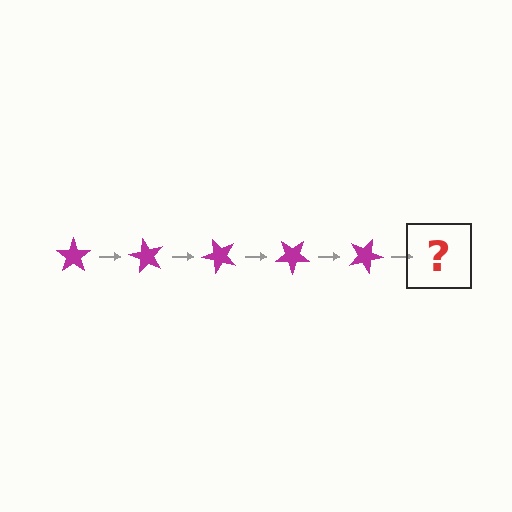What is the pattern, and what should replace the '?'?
The pattern is that the star rotates 60 degrees each step. The '?' should be a magenta star rotated 300 degrees.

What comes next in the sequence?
The next element should be a magenta star rotated 300 degrees.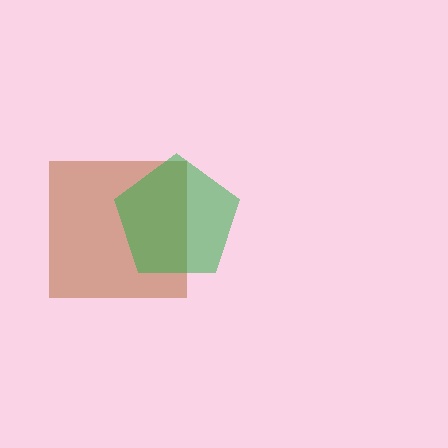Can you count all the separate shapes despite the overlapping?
Yes, there are 2 separate shapes.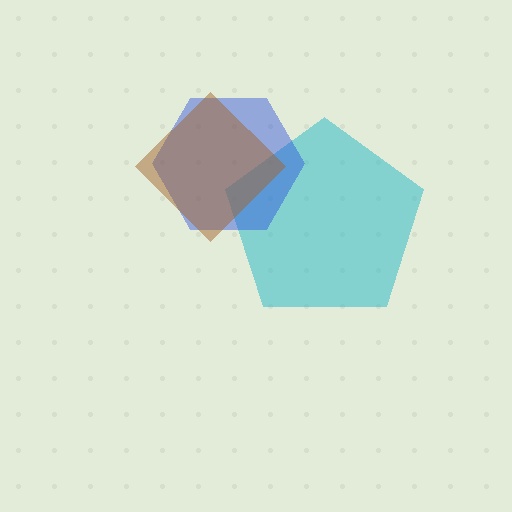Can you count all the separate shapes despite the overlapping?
Yes, there are 3 separate shapes.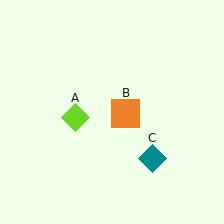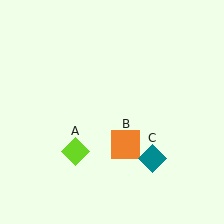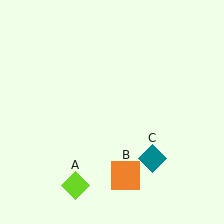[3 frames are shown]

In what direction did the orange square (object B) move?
The orange square (object B) moved down.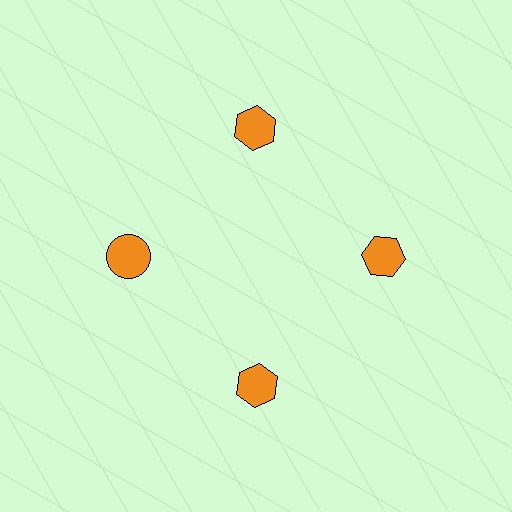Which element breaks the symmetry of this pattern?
The orange circle at roughly the 9 o'clock position breaks the symmetry. All other shapes are orange hexagons.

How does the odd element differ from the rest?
It has a different shape: circle instead of hexagon.